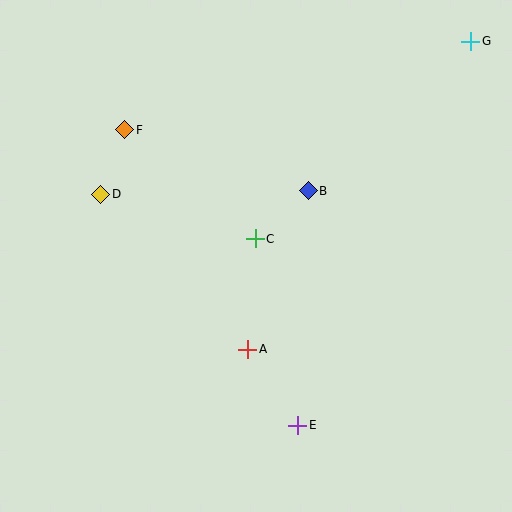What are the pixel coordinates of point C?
Point C is at (255, 239).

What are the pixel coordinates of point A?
Point A is at (248, 349).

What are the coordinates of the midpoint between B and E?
The midpoint between B and E is at (303, 308).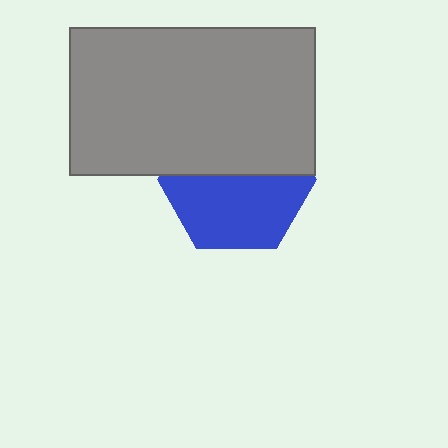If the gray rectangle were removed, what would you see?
You would see the complete blue hexagon.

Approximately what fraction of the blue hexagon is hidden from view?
Roughly 46% of the blue hexagon is hidden behind the gray rectangle.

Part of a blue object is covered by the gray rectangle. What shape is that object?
It is a hexagon.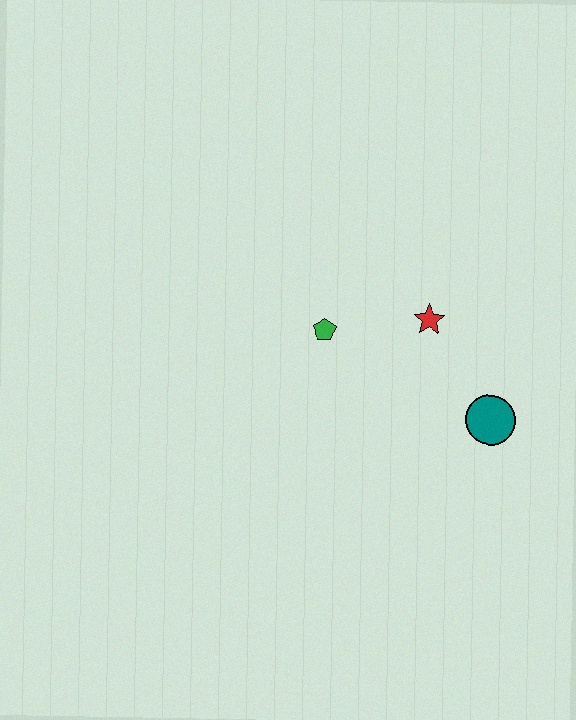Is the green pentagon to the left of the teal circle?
Yes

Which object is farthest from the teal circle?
The green pentagon is farthest from the teal circle.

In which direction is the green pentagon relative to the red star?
The green pentagon is to the left of the red star.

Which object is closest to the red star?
The green pentagon is closest to the red star.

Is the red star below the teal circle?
No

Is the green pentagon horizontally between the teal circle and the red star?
No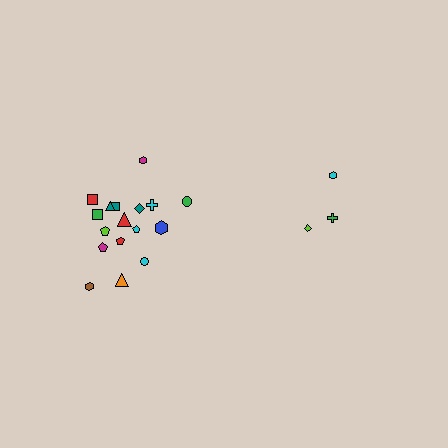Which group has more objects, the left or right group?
The left group.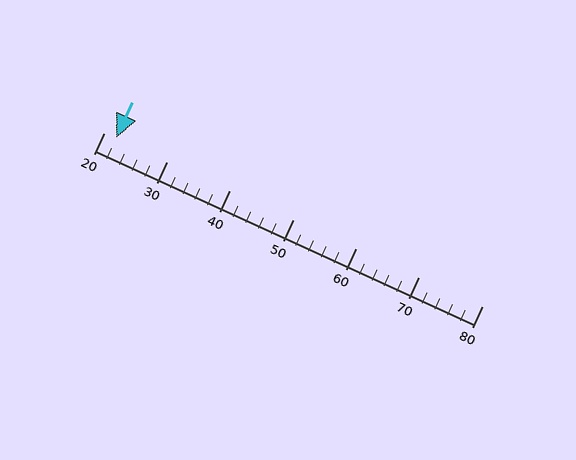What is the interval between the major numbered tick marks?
The major tick marks are spaced 10 units apart.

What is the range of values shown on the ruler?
The ruler shows values from 20 to 80.